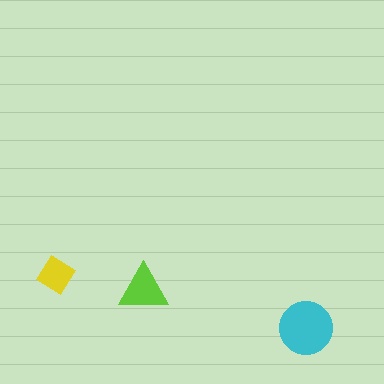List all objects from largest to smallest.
The cyan circle, the lime triangle, the yellow diamond.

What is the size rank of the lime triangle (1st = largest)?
2nd.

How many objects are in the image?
There are 3 objects in the image.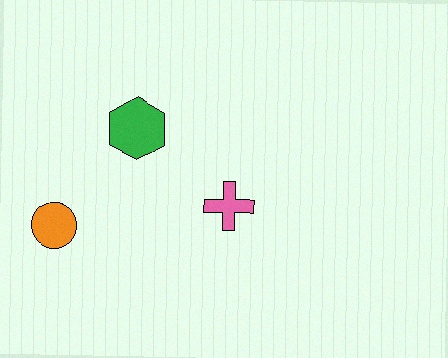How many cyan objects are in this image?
There are no cyan objects.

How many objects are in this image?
There are 3 objects.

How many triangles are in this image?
There are no triangles.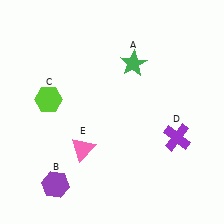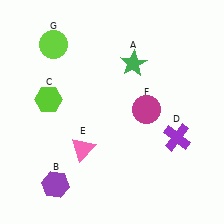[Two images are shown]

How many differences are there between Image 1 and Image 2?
There are 2 differences between the two images.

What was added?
A magenta circle (F), a lime circle (G) were added in Image 2.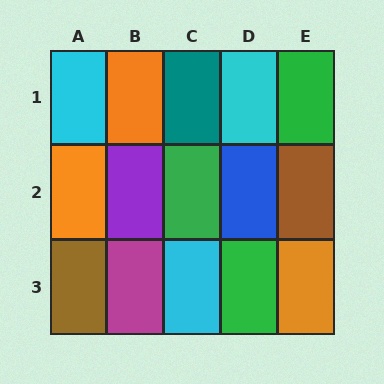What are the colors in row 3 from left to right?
Brown, magenta, cyan, green, orange.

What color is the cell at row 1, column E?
Green.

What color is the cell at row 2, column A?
Orange.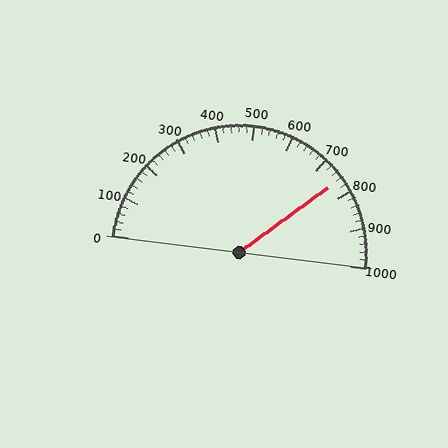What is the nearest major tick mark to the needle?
The nearest major tick mark is 800.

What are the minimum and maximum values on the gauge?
The gauge ranges from 0 to 1000.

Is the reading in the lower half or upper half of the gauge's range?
The reading is in the upper half of the range (0 to 1000).